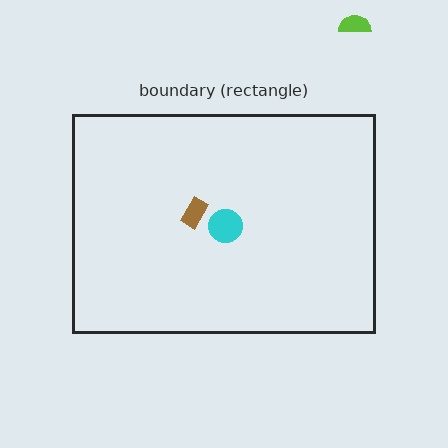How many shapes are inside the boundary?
2 inside, 1 outside.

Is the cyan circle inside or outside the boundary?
Inside.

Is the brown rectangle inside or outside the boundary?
Inside.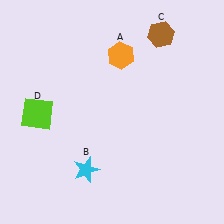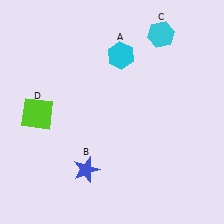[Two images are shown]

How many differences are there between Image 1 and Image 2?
There are 3 differences between the two images.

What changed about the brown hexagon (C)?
In Image 1, C is brown. In Image 2, it changed to cyan.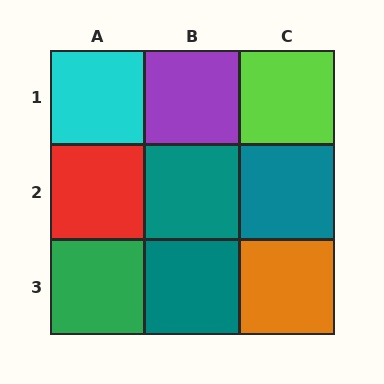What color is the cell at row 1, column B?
Purple.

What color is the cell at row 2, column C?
Teal.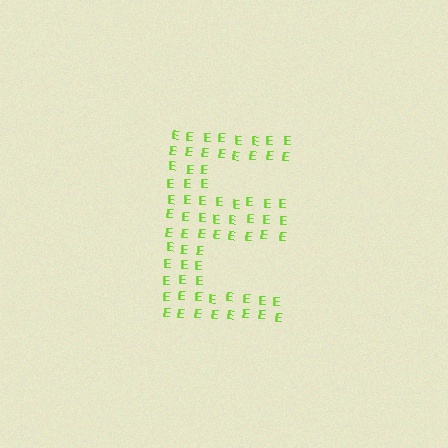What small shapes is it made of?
It is made of small letter E's.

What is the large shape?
The large shape is the letter E.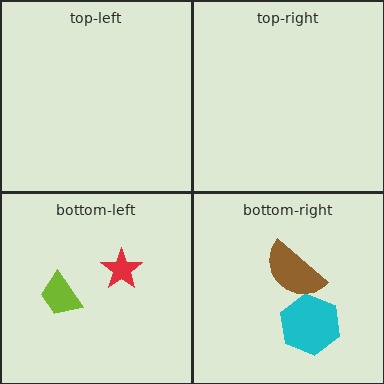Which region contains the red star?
The bottom-left region.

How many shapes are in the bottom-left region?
2.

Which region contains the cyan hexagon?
The bottom-right region.